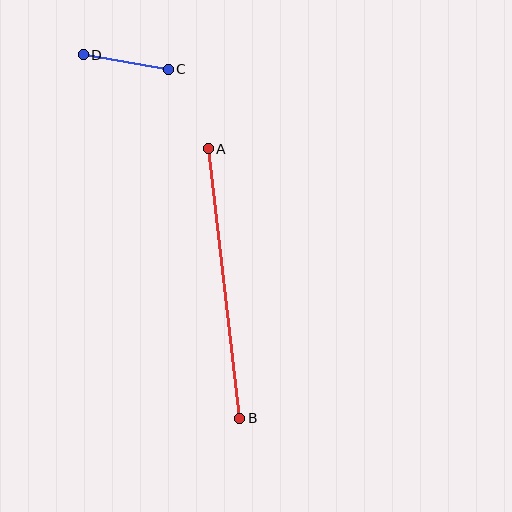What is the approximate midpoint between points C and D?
The midpoint is at approximately (126, 62) pixels.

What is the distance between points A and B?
The distance is approximately 271 pixels.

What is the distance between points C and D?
The distance is approximately 86 pixels.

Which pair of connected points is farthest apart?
Points A and B are farthest apart.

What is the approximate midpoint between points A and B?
The midpoint is at approximately (224, 283) pixels.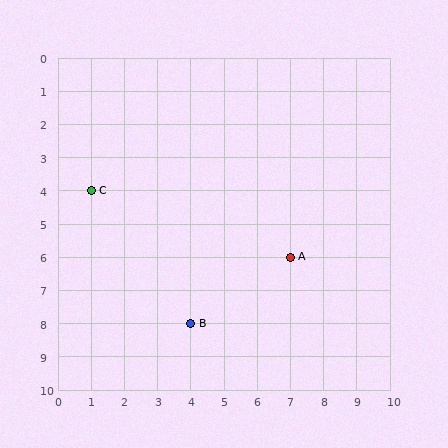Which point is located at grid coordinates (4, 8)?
Point B is at (4, 8).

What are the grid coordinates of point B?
Point B is at grid coordinates (4, 8).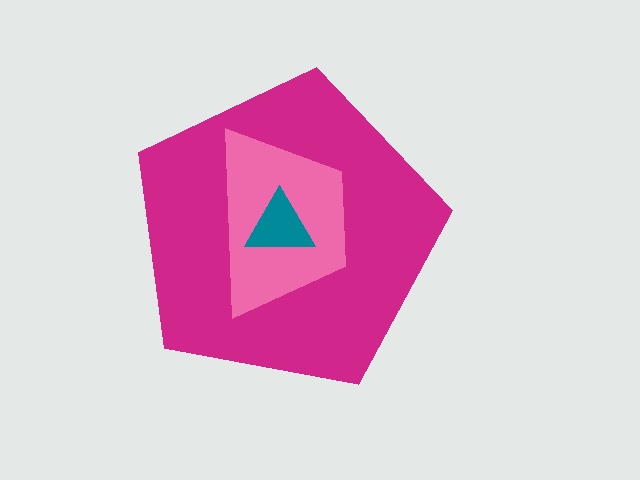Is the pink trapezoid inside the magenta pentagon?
Yes.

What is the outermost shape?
The magenta pentagon.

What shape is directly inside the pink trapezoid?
The teal triangle.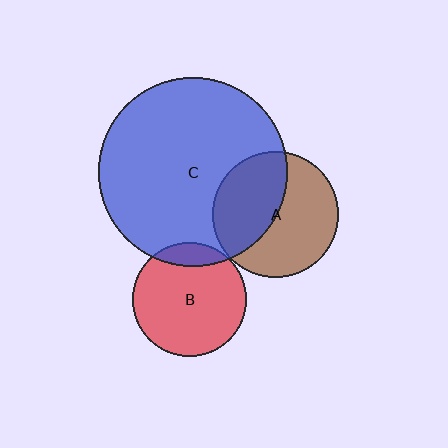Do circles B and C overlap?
Yes.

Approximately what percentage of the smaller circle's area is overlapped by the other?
Approximately 10%.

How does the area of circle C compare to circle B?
Approximately 2.7 times.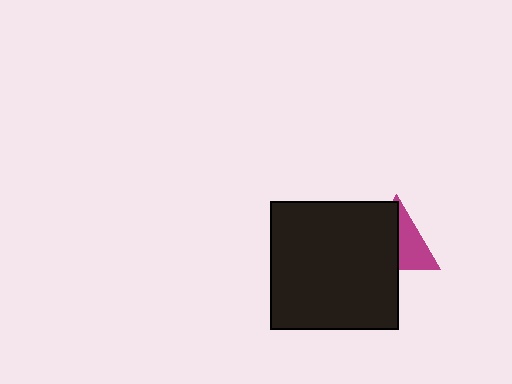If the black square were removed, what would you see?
You would see the complete magenta triangle.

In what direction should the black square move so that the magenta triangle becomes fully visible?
The black square should move left. That is the shortest direction to clear the overlap and leave the magenta triangle fully visible.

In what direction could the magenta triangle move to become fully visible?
The magenta triangle could move right. That would shift it out from behind the black square entirely.